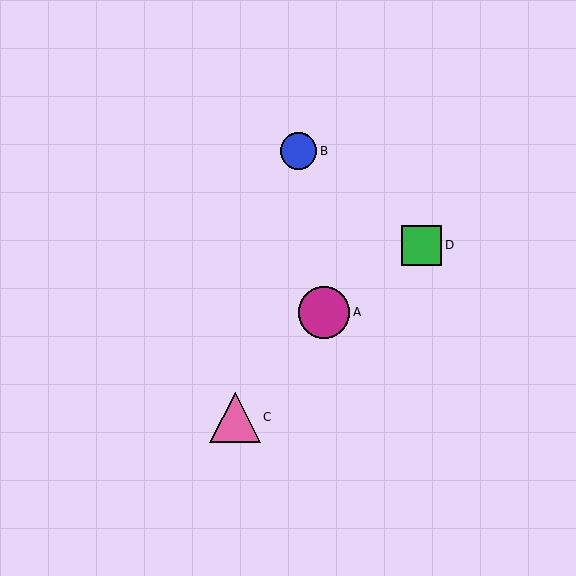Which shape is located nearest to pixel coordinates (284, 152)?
The blue circle (labeled B) at (298, 151) is nearest to that location.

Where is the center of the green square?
The center of the green square is at (422, 245).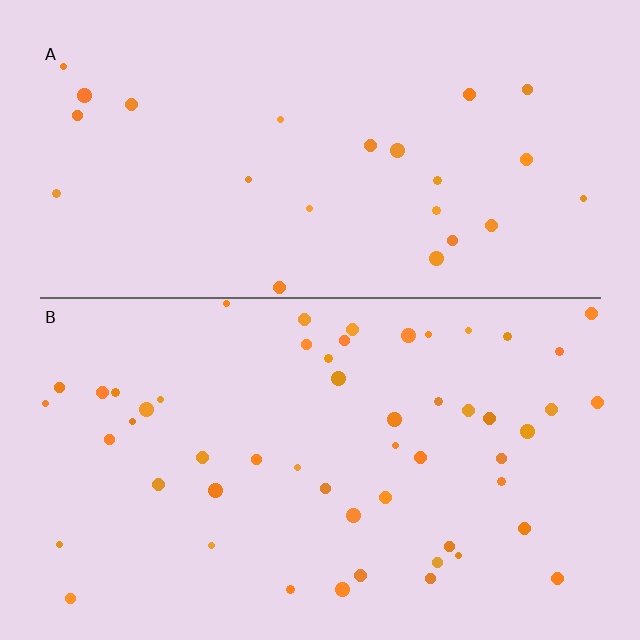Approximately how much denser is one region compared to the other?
Approximately 2.2× — region B over region A.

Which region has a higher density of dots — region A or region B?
B (the bottom).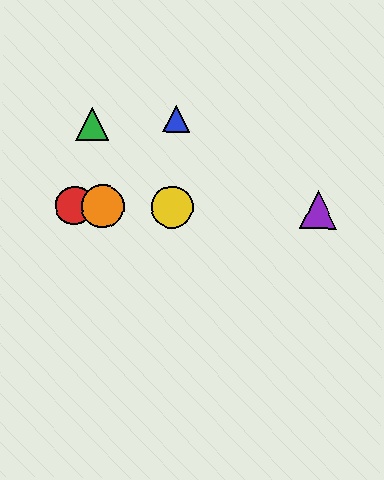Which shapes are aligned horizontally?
The red circle, the yellow circle, the purple triangle, the orange circle are aligned horizontally.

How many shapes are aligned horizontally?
4 shapes (the red circle, the yellow circle, the purple triangle, the orange circle) are aligned horizontally.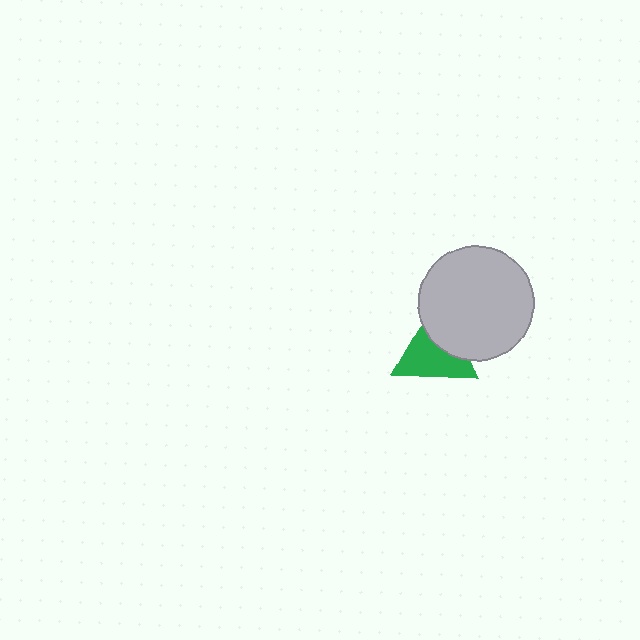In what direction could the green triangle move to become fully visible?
The green triangle could move toward the lower-left. That would shift it out from behind the light gray circle entirely.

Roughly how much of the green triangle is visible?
Most of it is visible (roughly 65%).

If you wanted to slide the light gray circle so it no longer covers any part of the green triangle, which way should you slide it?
Slide it toward the upper-right — that is the most direct way to separate the two shapes.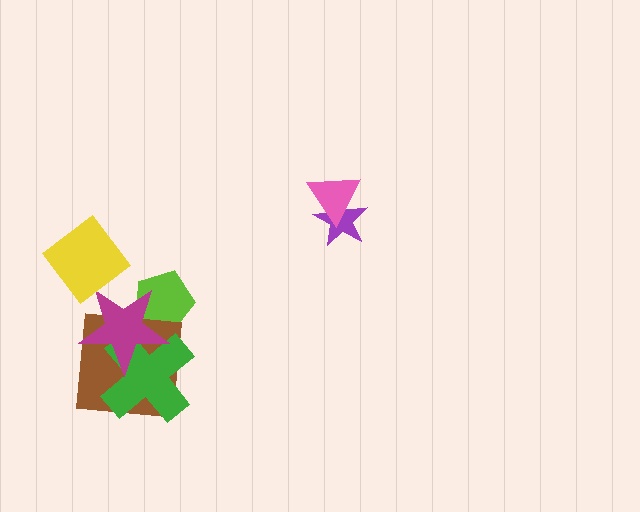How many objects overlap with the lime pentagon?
1 object overlaps with the lime pentagon.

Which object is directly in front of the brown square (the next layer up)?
The green cross is directly in front of the brown square.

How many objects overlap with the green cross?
2 objects overlap with the green cross.